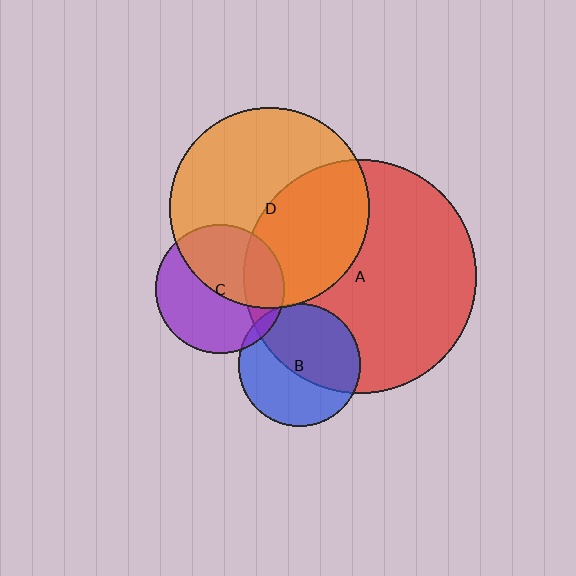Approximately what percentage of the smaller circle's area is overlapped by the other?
Approximately 25%.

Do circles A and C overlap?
Yes.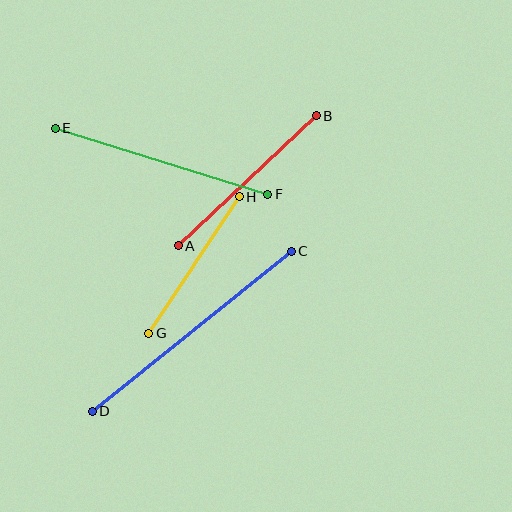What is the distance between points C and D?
The distance is approximately 255 pixels.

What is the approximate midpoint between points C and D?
The midpoint is at approximately (192, 331) pixels.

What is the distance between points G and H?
The distance is approximately 164 pixels.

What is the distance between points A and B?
The distance is approximately 190 pixels.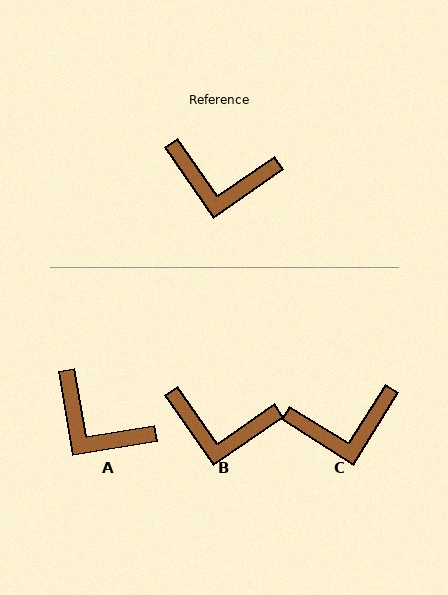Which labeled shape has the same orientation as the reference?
B.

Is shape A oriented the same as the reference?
No, it is off by about 25 degrees.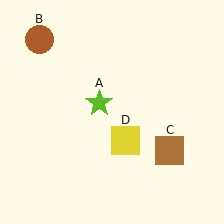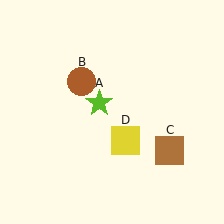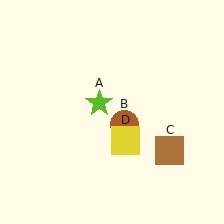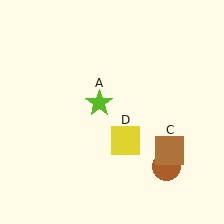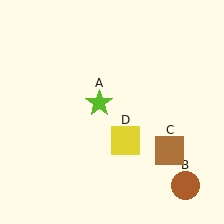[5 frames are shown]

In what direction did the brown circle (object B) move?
The brown circle (object B) moved down and to the right.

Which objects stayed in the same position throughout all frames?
Lime star (object A) and brown square (object C) and yellow square (object D) remained stationary.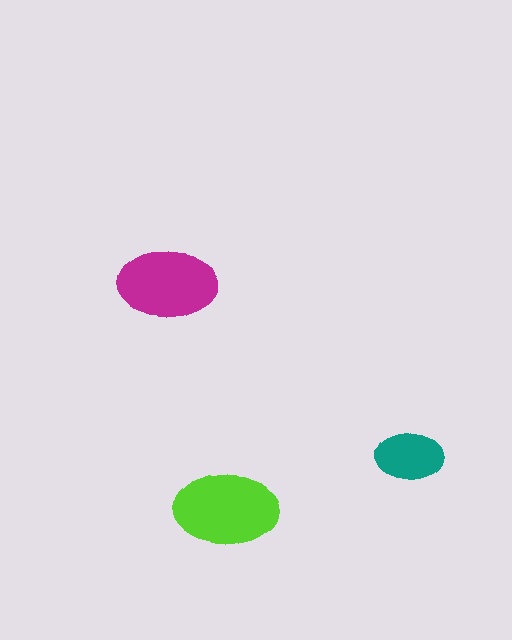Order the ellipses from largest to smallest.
the lime one, the magenta one, the teal one.